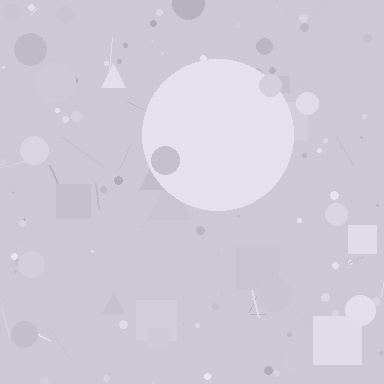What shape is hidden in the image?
A circle is hidden in the image.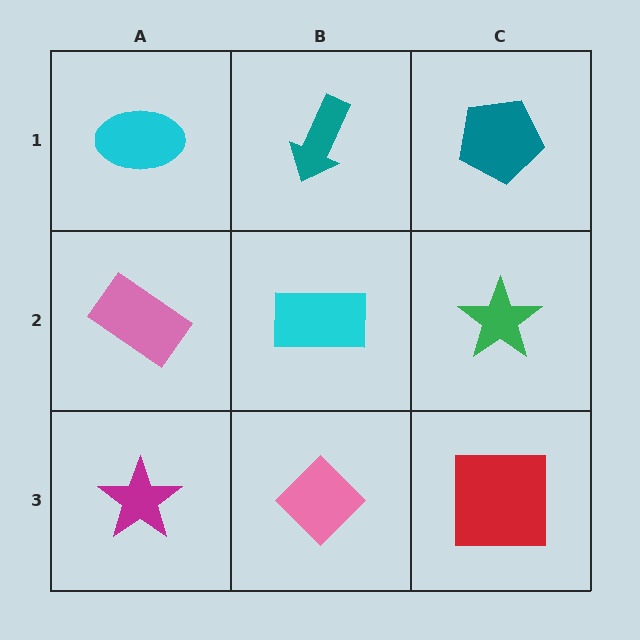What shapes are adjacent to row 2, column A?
A cyan ellipse (row 1, column A), a magenta star (row 3, column A), a cyan rectangle (row 2, column B).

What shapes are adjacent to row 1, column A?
A pink rectangle (row 2, column A), a teal arrow (row 1, column B).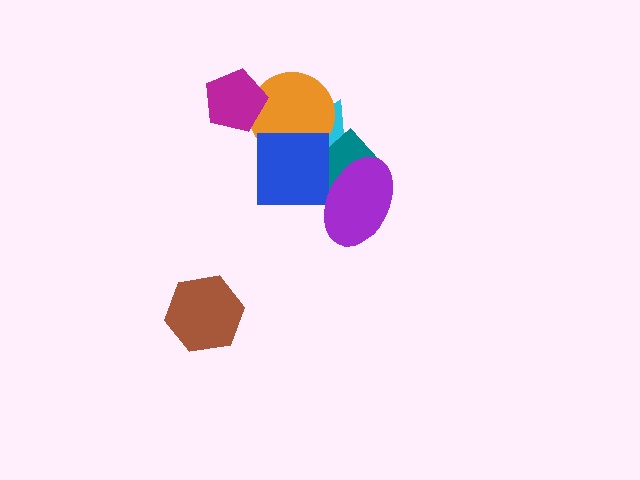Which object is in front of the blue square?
The purple ellipse is in front of the blue square.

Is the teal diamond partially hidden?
Yes, it is partially covered by another shape.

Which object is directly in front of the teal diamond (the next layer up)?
The blue square is directly in front of the teal diamond.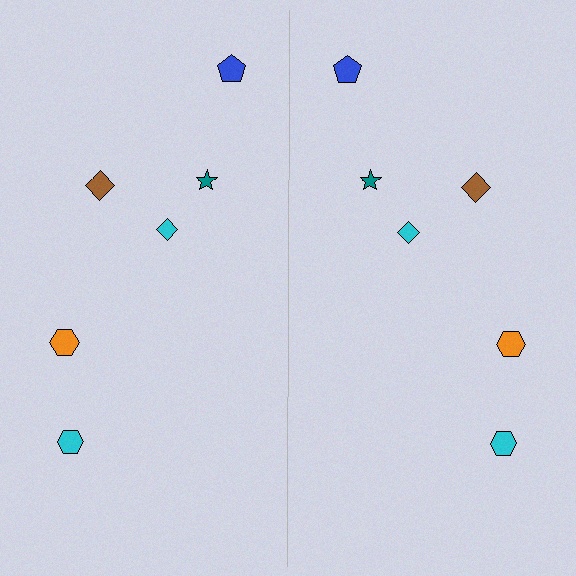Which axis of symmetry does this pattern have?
The pattern has a vertical axis of symmetry running through the center of the image.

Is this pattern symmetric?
Yes, this pattern has bilateral (reflection) symmetry.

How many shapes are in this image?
There are 12 shapes in this image.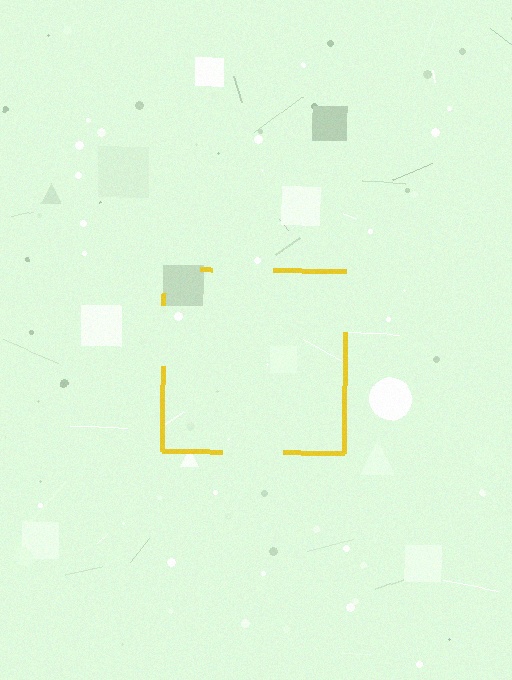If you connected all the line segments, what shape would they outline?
They would outline a square.